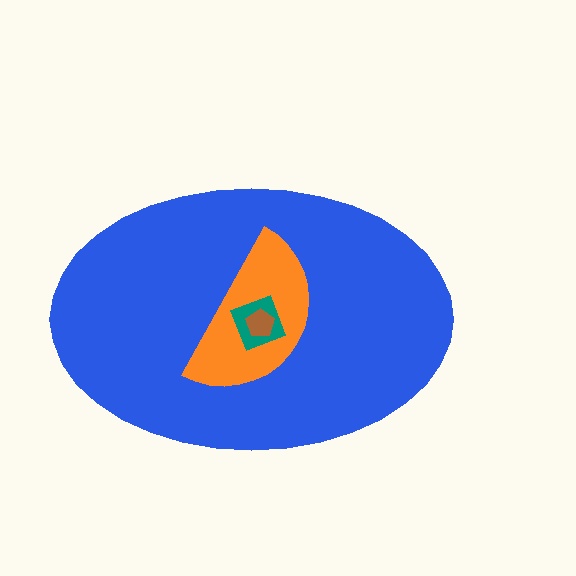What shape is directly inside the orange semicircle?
The teal square.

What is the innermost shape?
The brown pentagon.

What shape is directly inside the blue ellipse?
The orange semicircle.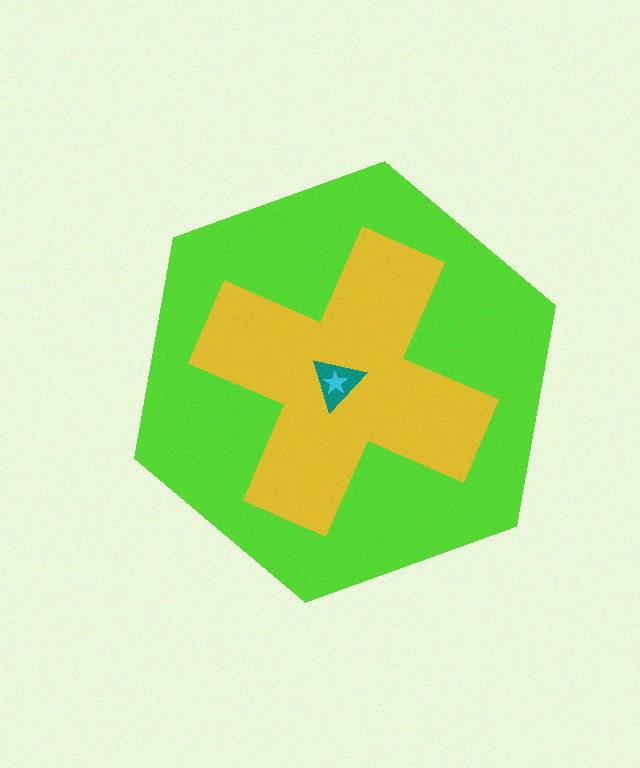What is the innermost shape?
The cyan star.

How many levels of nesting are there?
4.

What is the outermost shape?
The lime hexagon.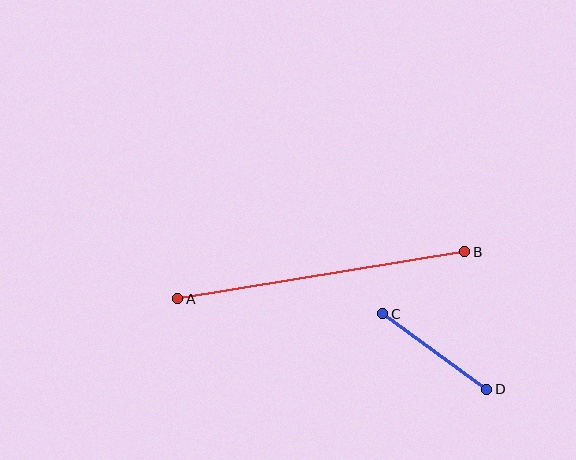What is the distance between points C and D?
The distance is approximately 129 pixels.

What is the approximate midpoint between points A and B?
The midpoint is at approximately (321, 275) pixels.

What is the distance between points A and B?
The distance is approximately 291 pixels.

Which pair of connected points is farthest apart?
Points A and B are farthest apart.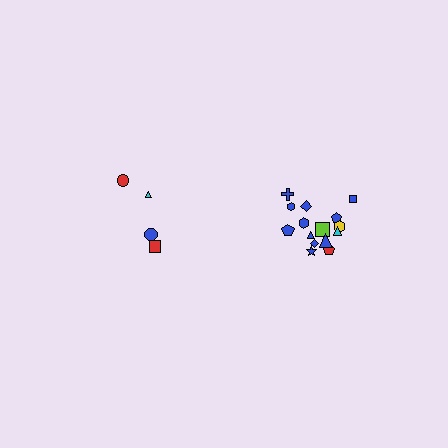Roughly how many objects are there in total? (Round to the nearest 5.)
Roughly 20 objects in total.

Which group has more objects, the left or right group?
The right group.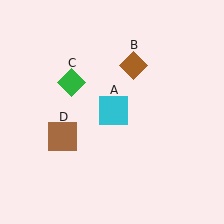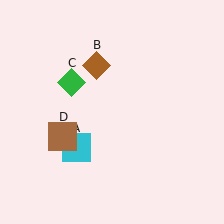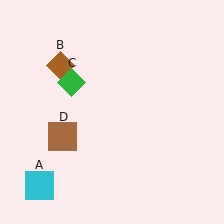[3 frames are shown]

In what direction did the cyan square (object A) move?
The cyan square (object A) moved down and to the left.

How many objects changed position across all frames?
2 objects changed position: cyan square (object A), brown diamond (object B).